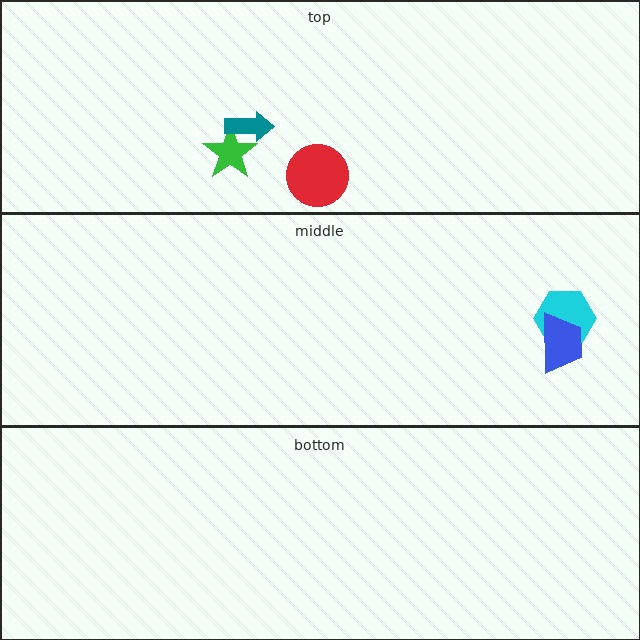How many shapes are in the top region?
3.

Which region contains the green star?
The top region.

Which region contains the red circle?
The top region.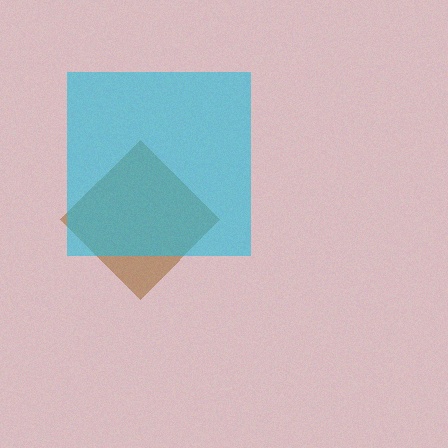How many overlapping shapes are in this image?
There are 2 overlapping shapes in the image.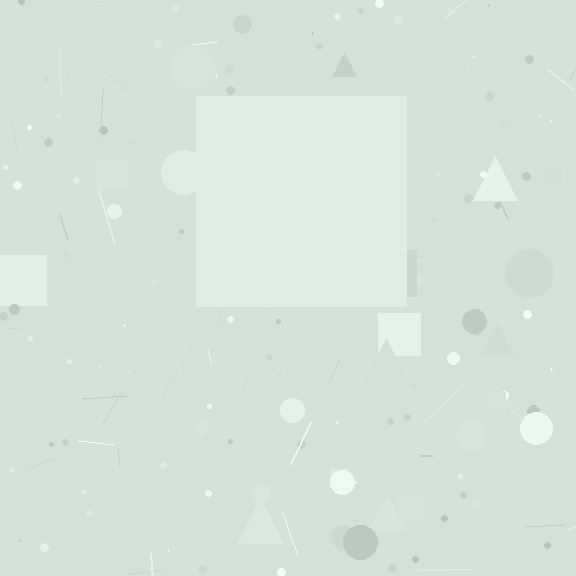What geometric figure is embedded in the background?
A square is embedded in the background.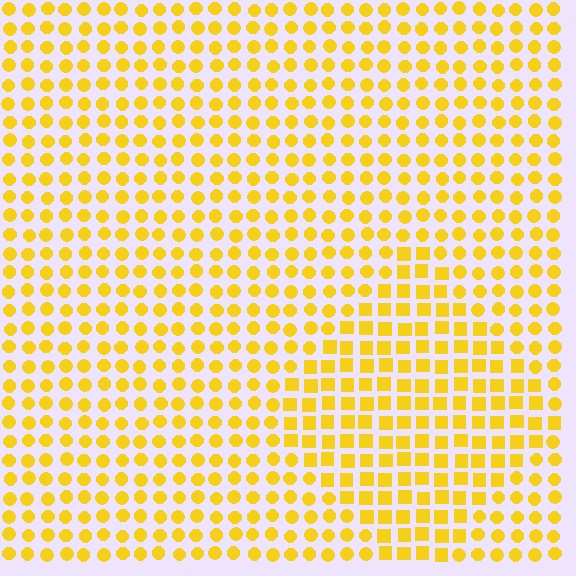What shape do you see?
I see a diamond.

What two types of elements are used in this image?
The image uses squares inside the diamond region and circles outside it.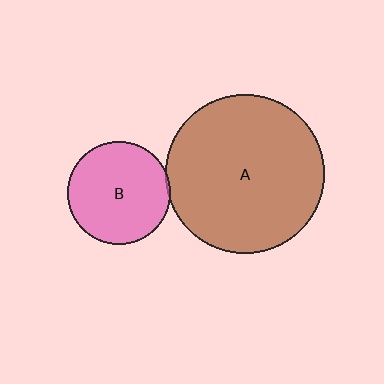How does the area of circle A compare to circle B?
Approximately 2.4 times.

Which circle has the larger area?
Circle A (brown).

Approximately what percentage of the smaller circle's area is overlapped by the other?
Approximately 5%.